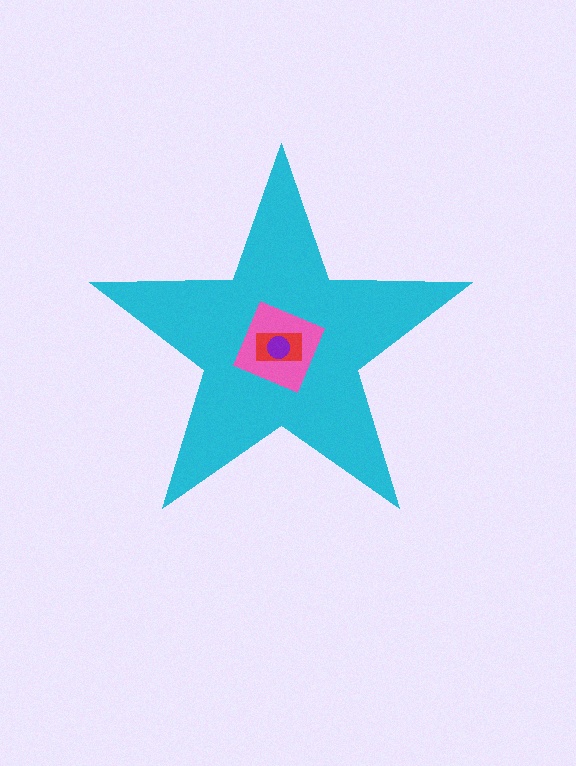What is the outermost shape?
The cyan star.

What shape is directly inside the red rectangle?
The purple circle.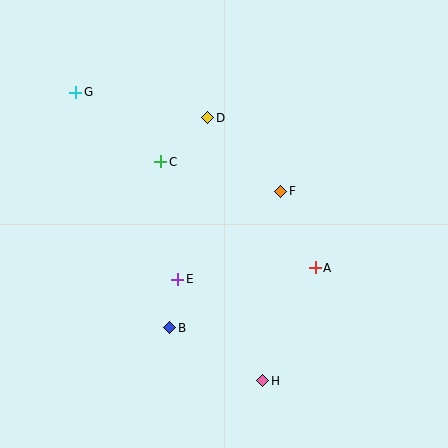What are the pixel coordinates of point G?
Point G is at (76, 92).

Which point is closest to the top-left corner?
Point G is closest to the top-left corner.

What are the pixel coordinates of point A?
Point A is at (315, 268).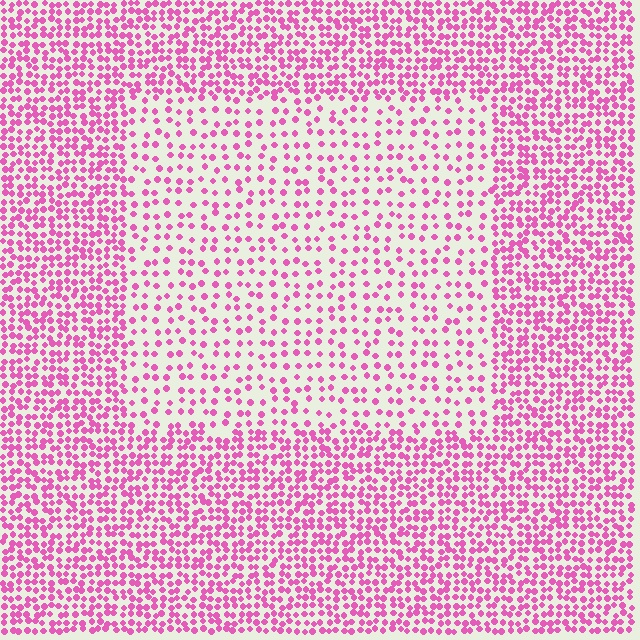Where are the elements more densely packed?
The elements are more densely packed outside the rectangle boundary.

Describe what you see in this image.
The image contains small pink elements arranged at two different densities. A rectangle-shaped region is visible where the elements are less densely packed than the surrounding area.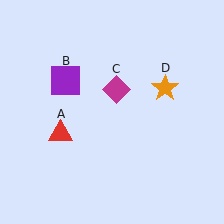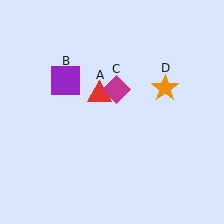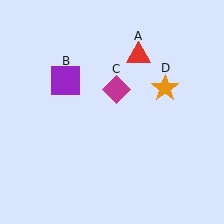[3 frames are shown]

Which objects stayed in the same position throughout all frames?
Purple square (object B) and magenta diamond (object C) and orange star (object D) remained stationary.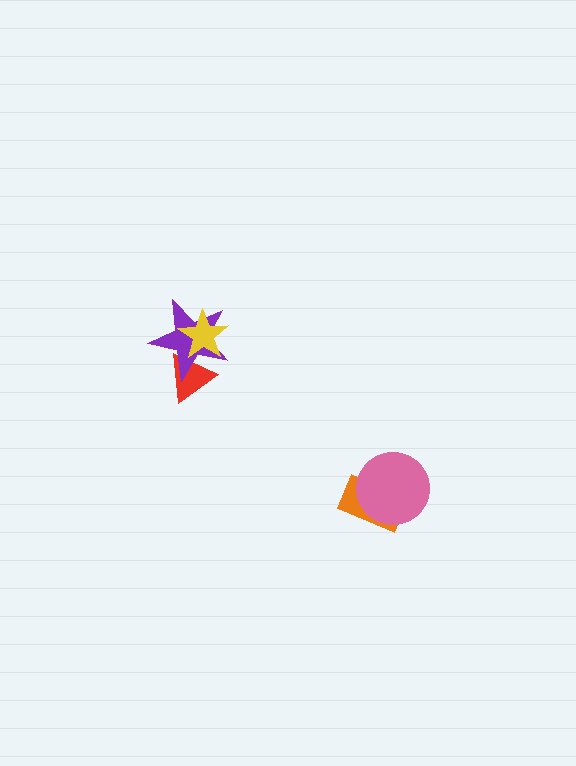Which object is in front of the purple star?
The yellow star is in front of the purple star.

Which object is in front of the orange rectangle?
The pink circle is in front of the orange rectangle.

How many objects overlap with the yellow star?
2 objects overlap with the yellow star.